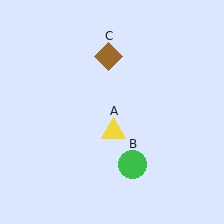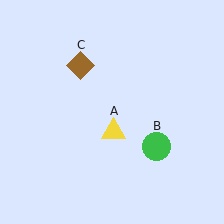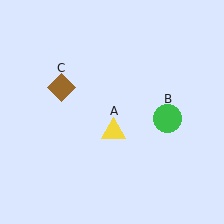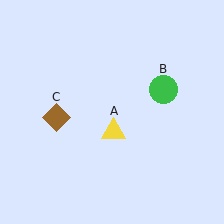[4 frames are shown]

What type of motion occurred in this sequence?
The green circle (object B), brown diamond (object C) rotated counterclockwise around the center of the scene.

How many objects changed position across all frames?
2 objects changed position: green circle (object B), brown diamond (object C).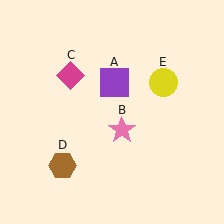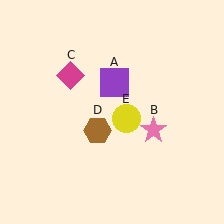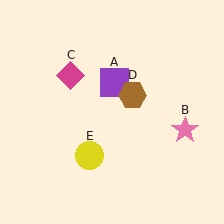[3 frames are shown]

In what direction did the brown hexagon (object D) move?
The brown hexagon (object D) moved up and to the right.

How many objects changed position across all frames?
3 objects changed position: pink star (object B), brown hexagon (object D), yellow circle (object E).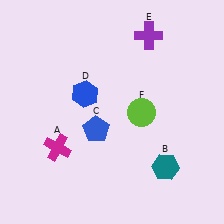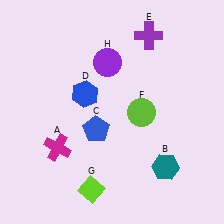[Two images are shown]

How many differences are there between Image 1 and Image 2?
There are 2 differences between the two images.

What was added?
A lime diamond (G), a purple circle (H) were added in Image 2.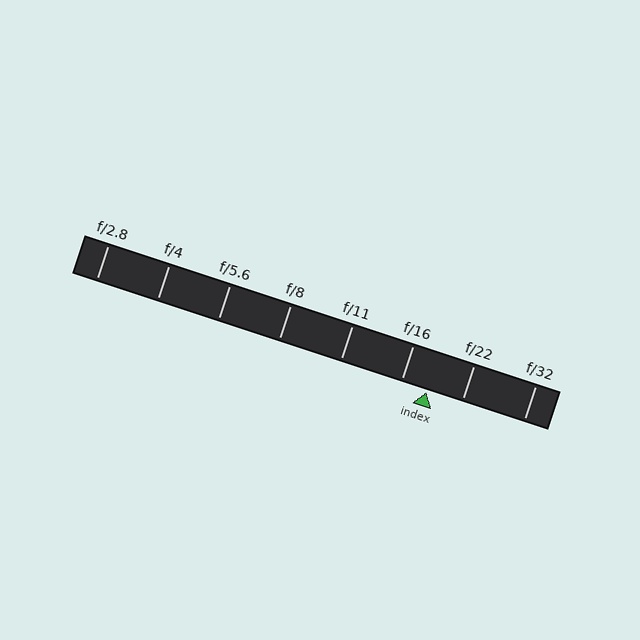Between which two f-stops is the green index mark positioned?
The index mark is between f/16 and f/22.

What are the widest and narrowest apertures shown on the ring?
The widest aperture shown is f/2.8 and the narrowest is f/32.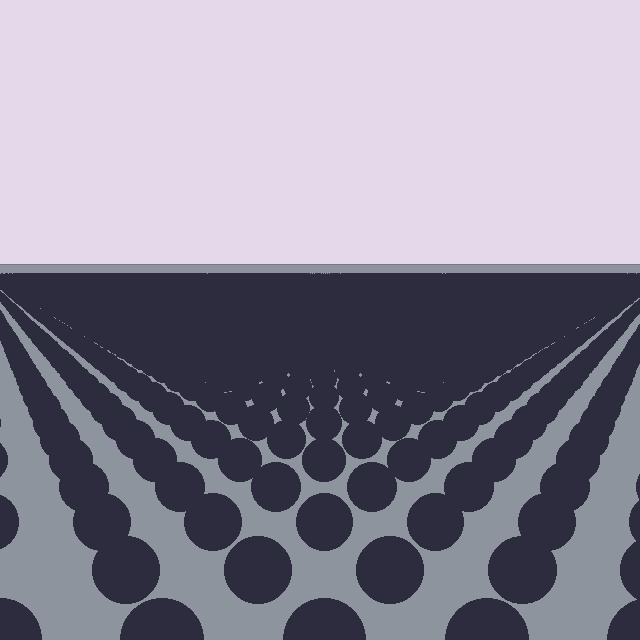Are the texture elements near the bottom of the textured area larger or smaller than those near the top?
Larger. Near the bottom, elements are closer to the viewer and appear at a bigger on-screen size.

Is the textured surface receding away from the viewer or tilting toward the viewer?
The surface is receding away from the viewer. Texture elements get smaller and denser toward the top.